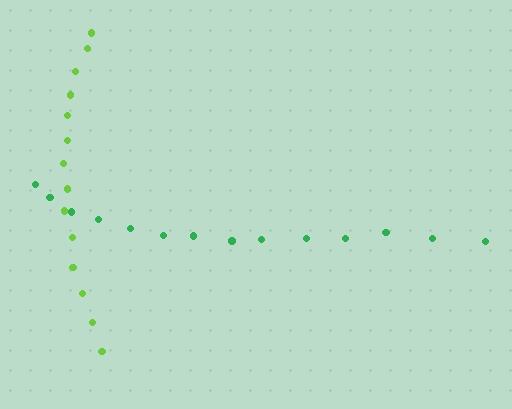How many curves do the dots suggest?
There are 2 distinct paths.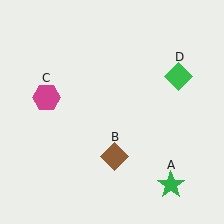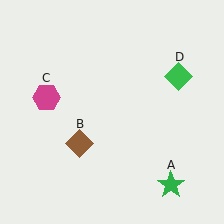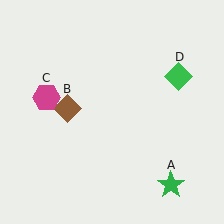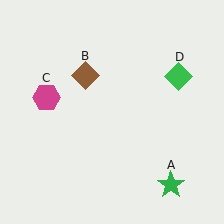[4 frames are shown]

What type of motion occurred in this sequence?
The brown diamond (object B) rotated clockwise around the center of the scene.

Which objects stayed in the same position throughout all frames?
Green star (object A) and magenta hexagon (object C) and green diamond (object D) remained stationary.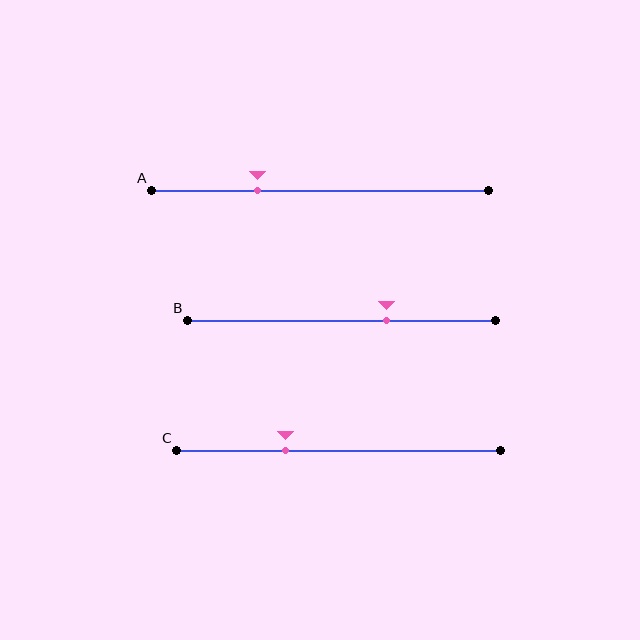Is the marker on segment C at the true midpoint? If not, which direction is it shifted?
No, the marker on segment C is shifted to the left by about 16% of the segment length.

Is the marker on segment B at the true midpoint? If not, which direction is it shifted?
No, the marker on segment B is shifted to the right by about 14% of the segment length.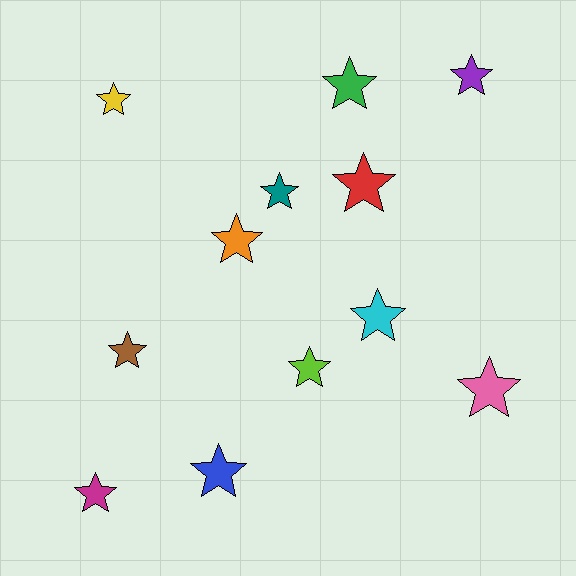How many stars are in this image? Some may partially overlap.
There are 12 stars.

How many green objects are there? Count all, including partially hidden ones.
There is 1 green object.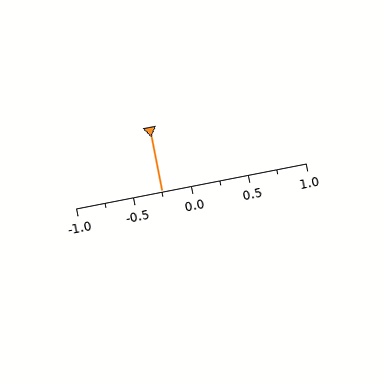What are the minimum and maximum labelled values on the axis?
The axis runs from -1.0 to 1.0.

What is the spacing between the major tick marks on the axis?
The major ticks are spaced 0.5 apart.